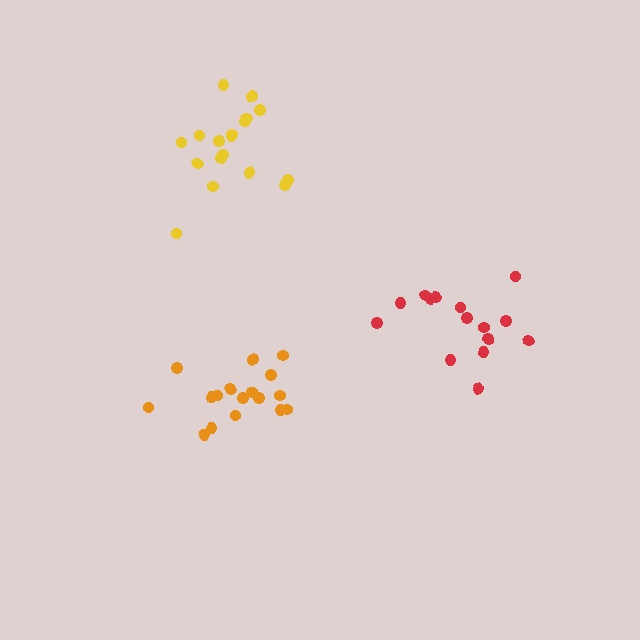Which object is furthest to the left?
The yellow cluster is leftmost.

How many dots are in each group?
Group 1: 17 dots, Group 2: 18 dots, Group 3: 15 dots (50 total).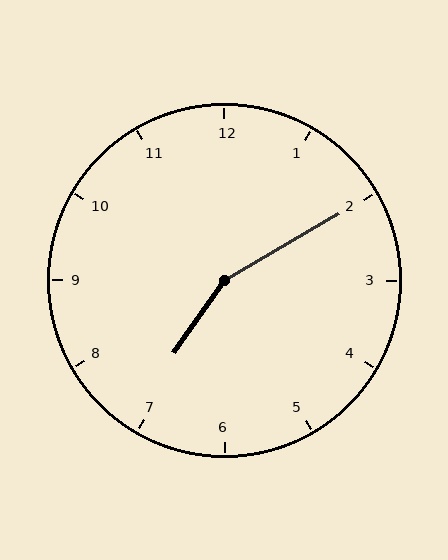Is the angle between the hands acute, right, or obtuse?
It is obtuse.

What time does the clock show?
7:10.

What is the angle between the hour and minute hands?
Approximately 155 degrees.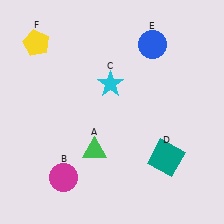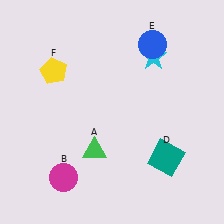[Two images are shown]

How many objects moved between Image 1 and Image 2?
2 objects moved between the two images.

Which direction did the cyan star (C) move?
The cyan star (C) moved right.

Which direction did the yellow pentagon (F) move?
The yellow pentagon (F) moved down.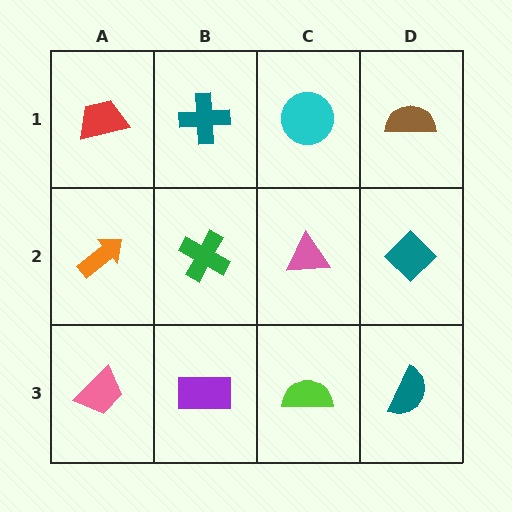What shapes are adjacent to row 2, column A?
A red trapezoid (row 1, column A), a pink trapezoid (row 3, column A), a green cross (row 2, column B).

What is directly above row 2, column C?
A cyan circle.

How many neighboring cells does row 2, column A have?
3.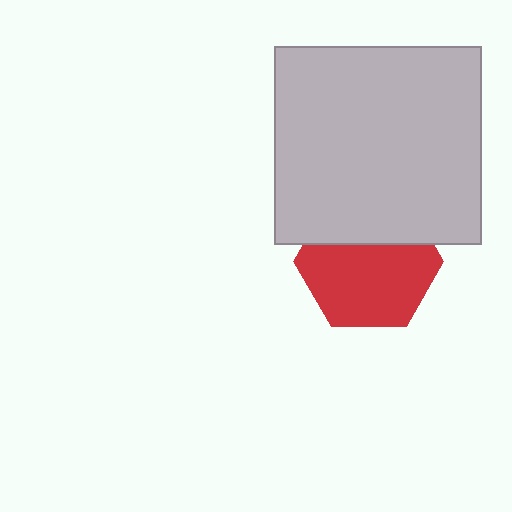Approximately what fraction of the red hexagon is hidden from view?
Roughly 35% of the red hexagon is hidden behind the light gray rectangle.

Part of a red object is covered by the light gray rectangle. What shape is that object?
It is a hexagon.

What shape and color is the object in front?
The object in front is a light gray rectangle.